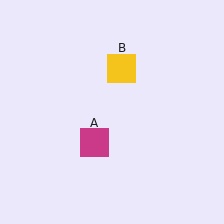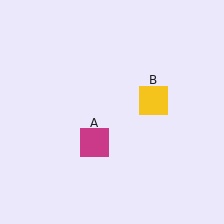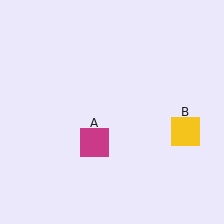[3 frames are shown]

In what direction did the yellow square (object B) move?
The yellow square (object B) moved down and to the right.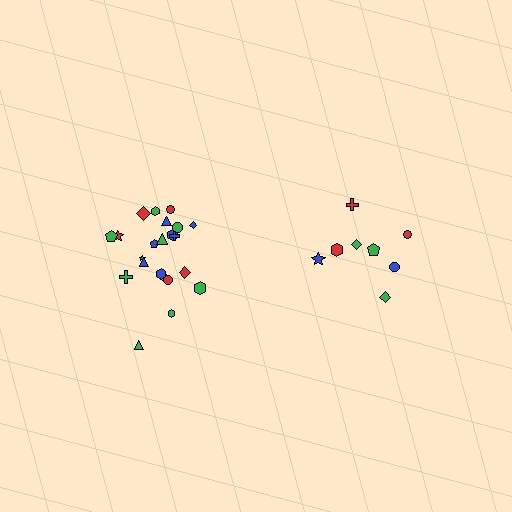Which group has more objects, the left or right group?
The left group.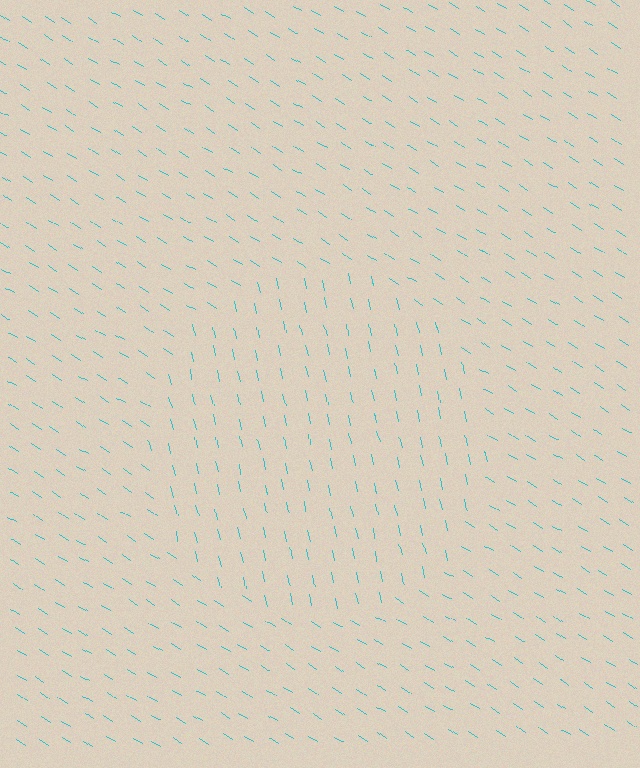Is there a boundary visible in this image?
Yes, there is a texture boundary formed by a change in line orientation.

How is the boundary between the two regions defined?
The boundary is defined purely by a change in line orientation (approximately 45 degrees difference). All lines are the same color and thickness.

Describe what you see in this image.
The image is filled with small cyan line segments. A circle region in the image has lines oriented differently from the surrounding lines, creating a visible texture boundary.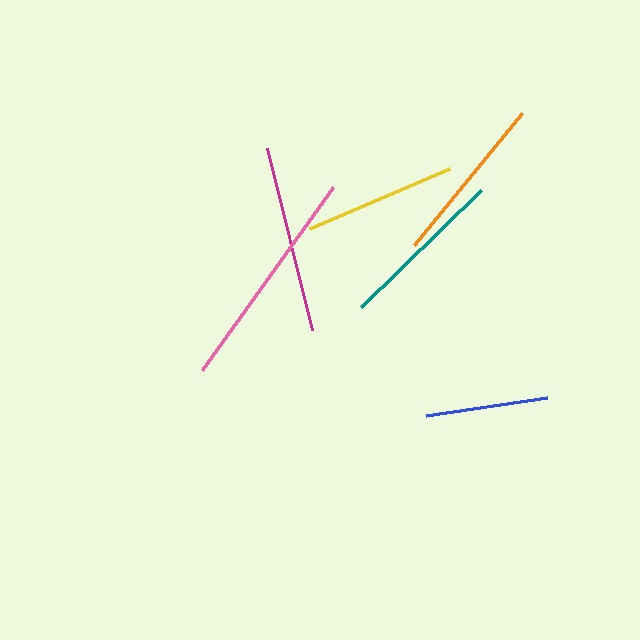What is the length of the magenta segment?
The magenta segment is approximately 188 pixels long.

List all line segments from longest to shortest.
From longest to shortest: pink, magenta, orange, teal, yellow, blue.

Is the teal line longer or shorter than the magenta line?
The magenta line is longer than the teal line.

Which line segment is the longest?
The pink line is the longest at approximately 226 pixels.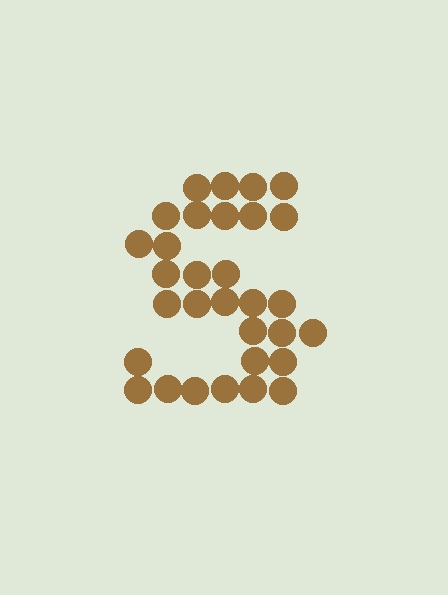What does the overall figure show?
The overall figure shows the letter S.